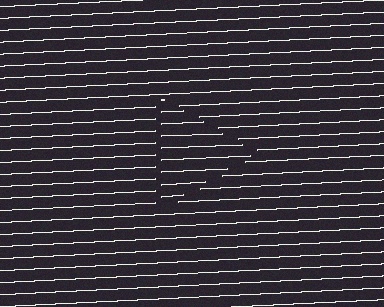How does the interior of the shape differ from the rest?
The interior of the shape contains the same grating, shifted by half a period — the contour is defined by the phase discontinuity where line-ends from the inner and outer gratings abut.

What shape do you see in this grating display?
An illusory triangle. The interior of the shape contains the same grating, shifted by half a period — the contour is defined by the phase discontinuity where line-ends from the inner and outer gratings abut.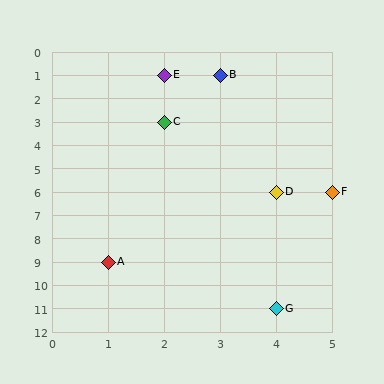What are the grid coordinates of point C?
Point C is at grid coordinates (2, 3).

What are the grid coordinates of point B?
Point B is at grid coordinates (3, 1).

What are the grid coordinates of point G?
Point G is at grid coordinates (4, 11).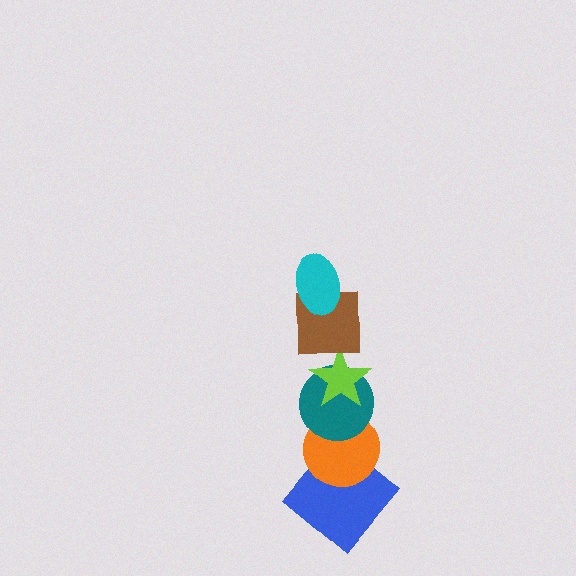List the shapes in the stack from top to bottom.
From top to bottom: the cyan ellipse, the brown square, the lime star, the teal circle, the orange circle, the blue diamond.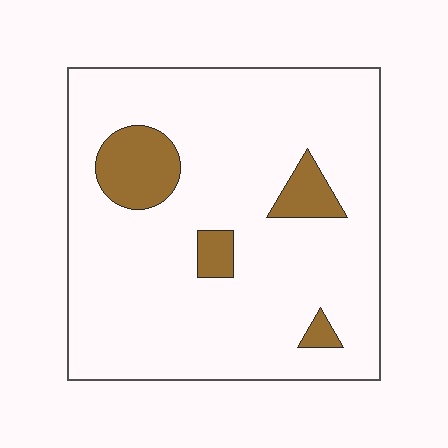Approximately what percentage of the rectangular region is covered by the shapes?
Approximately 10%.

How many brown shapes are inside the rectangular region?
4.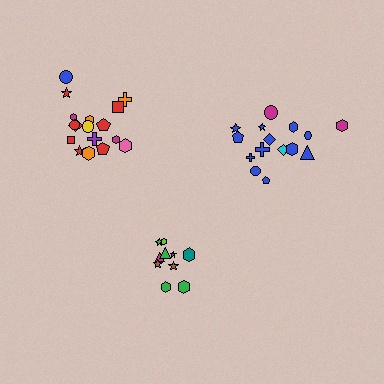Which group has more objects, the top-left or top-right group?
The top-left group.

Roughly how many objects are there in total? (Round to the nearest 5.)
Roughly 45 objects in total.